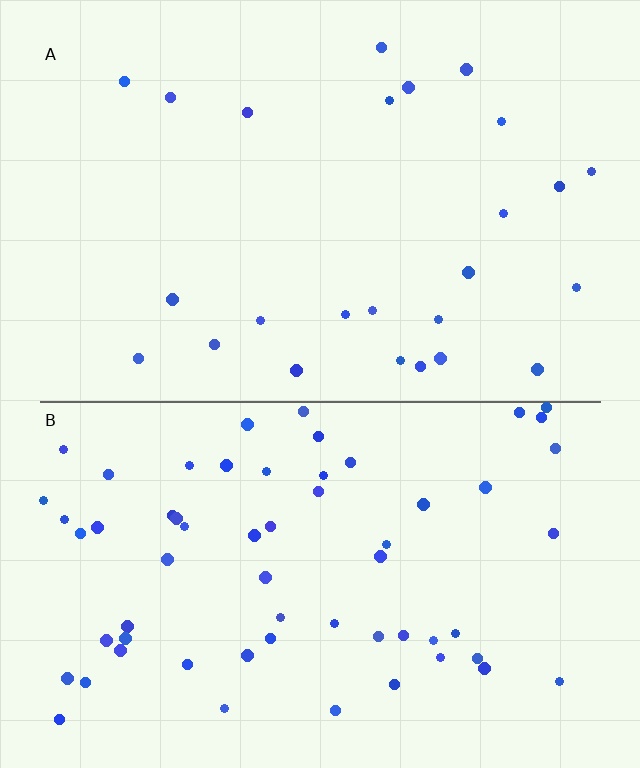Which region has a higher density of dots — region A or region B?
B (the bottom).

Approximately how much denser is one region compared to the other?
Approximately 2.4× — region B over region A.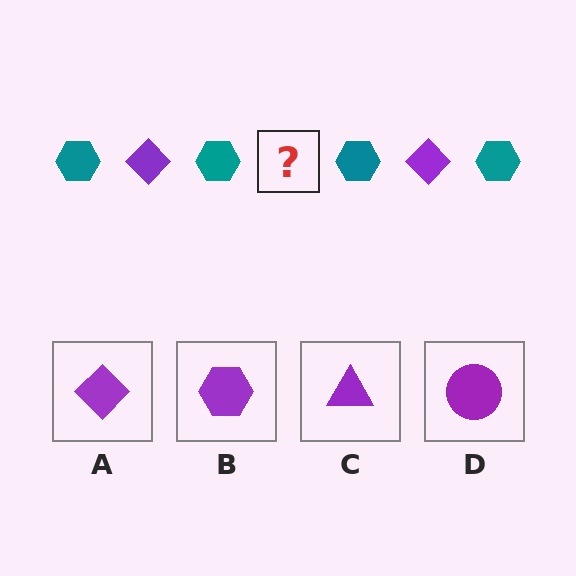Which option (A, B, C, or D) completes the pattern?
A.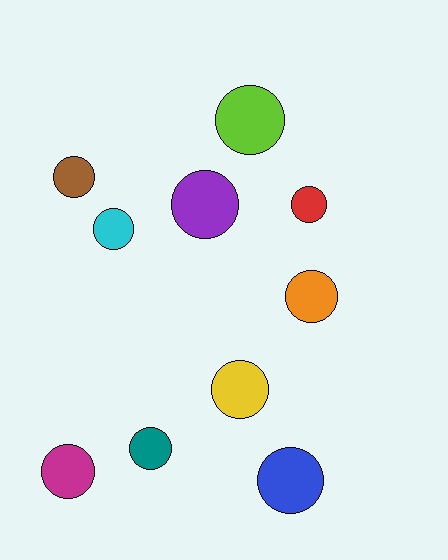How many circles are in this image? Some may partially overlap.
There are 10 circles.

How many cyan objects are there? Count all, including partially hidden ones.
There is 1 cyan object.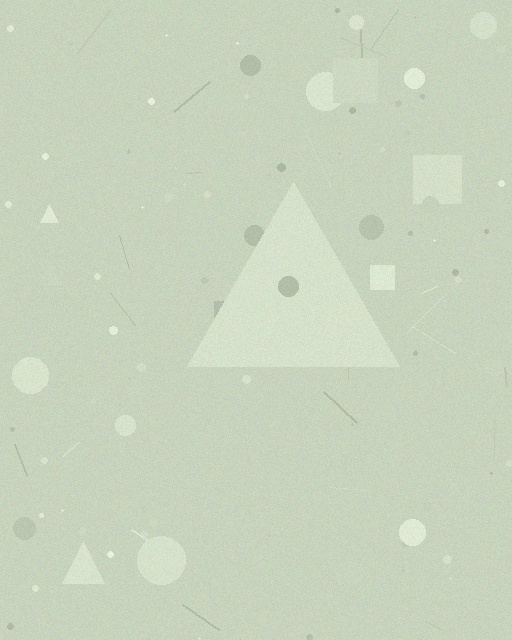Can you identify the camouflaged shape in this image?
The camouflaged shape is a triangle.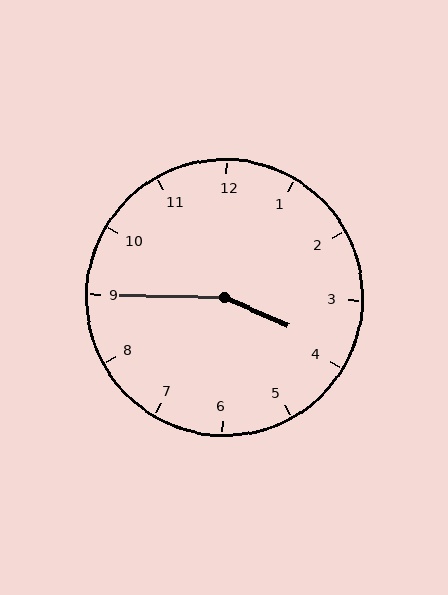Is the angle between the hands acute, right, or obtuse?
It is obtuse.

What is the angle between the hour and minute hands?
Approximately 158 degrees.